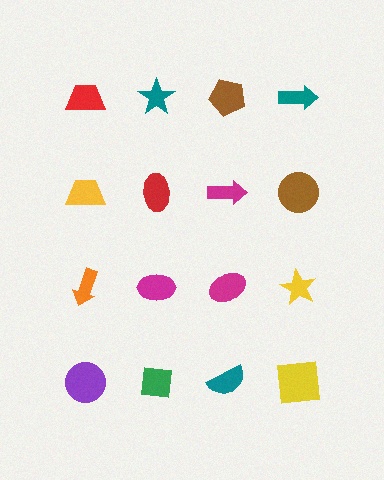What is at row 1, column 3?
A brown pentagon.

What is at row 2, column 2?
A red ellipse.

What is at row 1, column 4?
A teal arrow.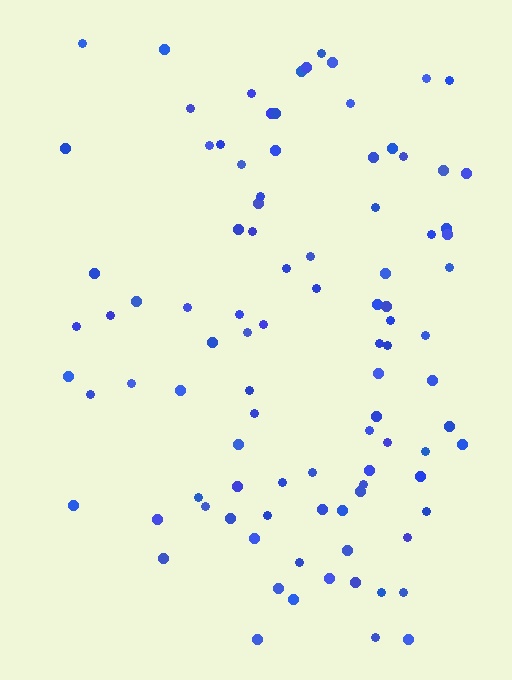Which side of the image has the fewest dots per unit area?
The left.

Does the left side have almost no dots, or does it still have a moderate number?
Still a moderate number, just noticeably fewer than the right.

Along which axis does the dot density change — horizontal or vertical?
Horizontal.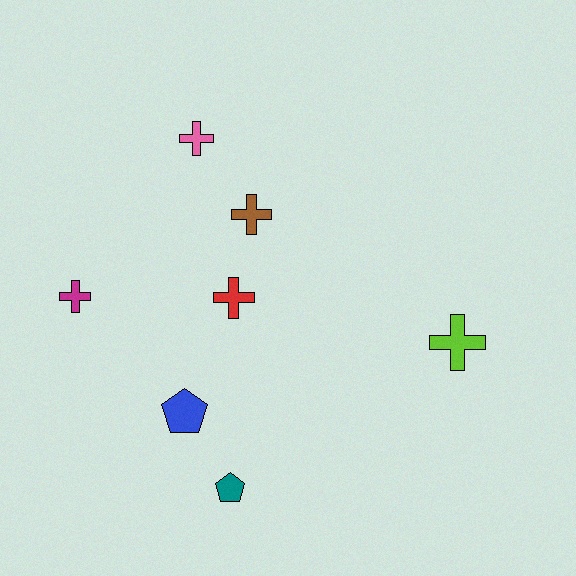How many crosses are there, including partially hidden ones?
There are 5 crosses.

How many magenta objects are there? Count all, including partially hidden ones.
There is 1 magenta object.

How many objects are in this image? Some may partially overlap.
There are 7 objects.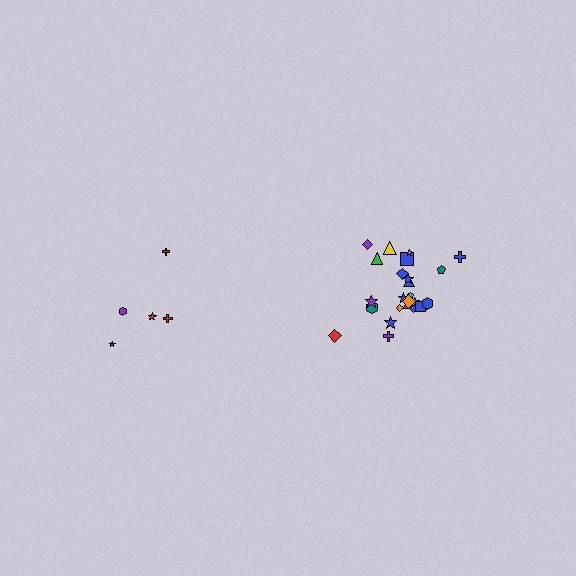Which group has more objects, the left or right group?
The right group.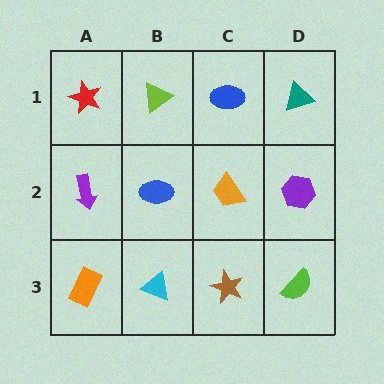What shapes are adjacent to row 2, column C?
A blue ellipse (row 1, column C), a brown star (row 3, column C), a blue ellipse (row 2, column B), a purple hexagon (row 2, column D).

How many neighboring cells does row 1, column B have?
3.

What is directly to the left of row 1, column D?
A blue ellipse.